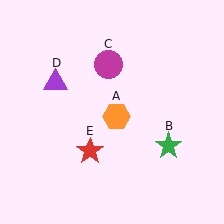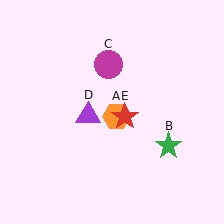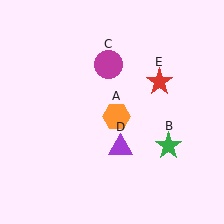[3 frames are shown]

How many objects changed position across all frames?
2 objects changed position: purple triangle (object D), red star (object E).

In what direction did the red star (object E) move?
The red star (object E) moved up and to the right.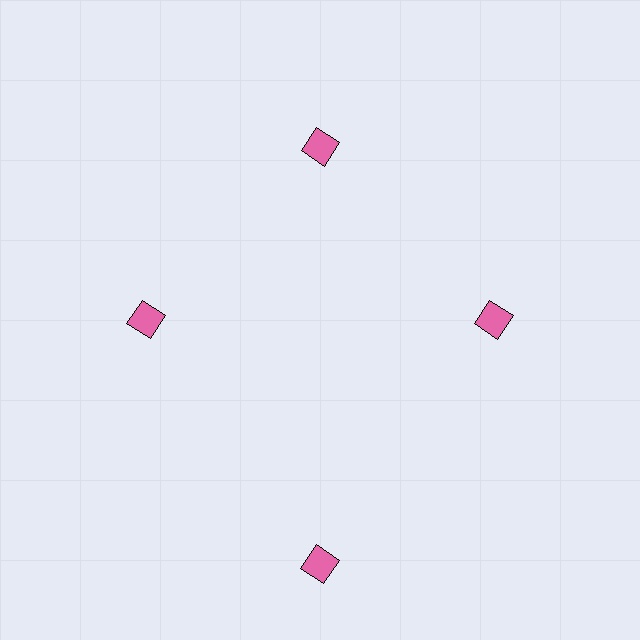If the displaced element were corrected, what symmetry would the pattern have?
It would have 4-fold rotational symmetry — the pattern would map onto itself every 90 degrees.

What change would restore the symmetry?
The symmetry would be restored by moving it inward, back onto the ring so that all 4 diamonds sit at equal angles and equal distance from the center.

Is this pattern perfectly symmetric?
No. The 4 pink diamonds are arranged in a ring, but one element near the 6 o'clock position is pushed outward from the center, breaking the 4-fold rotational symmetry.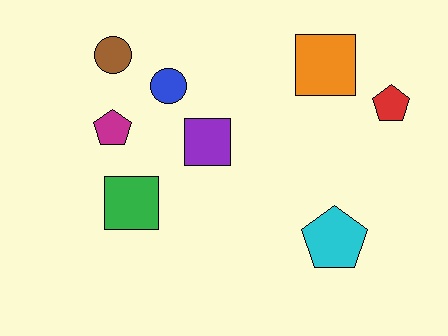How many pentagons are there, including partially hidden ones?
There are 3 pentagons.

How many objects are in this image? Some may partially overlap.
There are 8 objects.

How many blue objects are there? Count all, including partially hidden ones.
There is 1 blue object.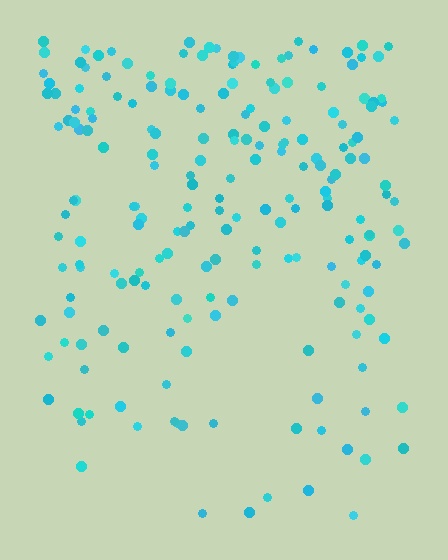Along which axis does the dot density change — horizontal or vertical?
Vertical.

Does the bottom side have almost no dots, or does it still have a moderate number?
Still a moderate number, just noticeably fewer than the top.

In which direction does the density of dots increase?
From bottom to top, with the top side densest.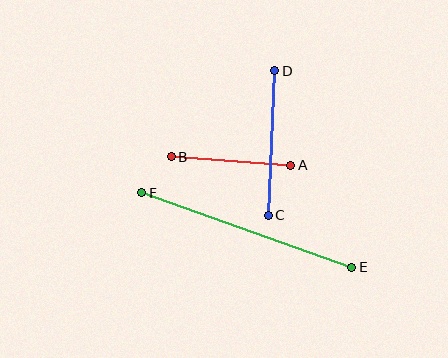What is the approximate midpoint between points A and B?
The midpoint is at approximately (231, 161) pixels.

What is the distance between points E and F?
The distance is approximately 223 pixels.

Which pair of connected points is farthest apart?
Points E and F are farthest apart.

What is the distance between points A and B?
The distance is approximately 120 pixels.